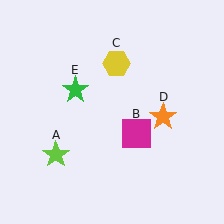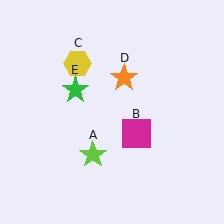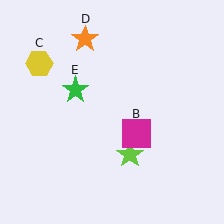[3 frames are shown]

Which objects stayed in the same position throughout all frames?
Magenta square (object B) and green star (object E) remained stationary.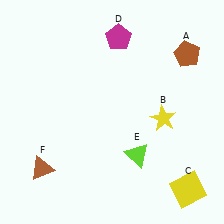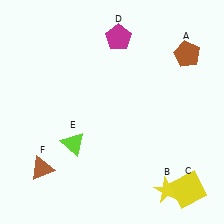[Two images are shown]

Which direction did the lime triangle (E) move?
The lime triangle (E) moved left.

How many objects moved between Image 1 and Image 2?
2 objects moved between the two images.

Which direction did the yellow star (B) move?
The yellow star (B) moved down.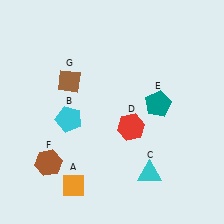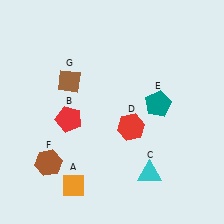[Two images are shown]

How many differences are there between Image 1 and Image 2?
There is 1 difference between the two images.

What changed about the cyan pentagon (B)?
In Image 1, B is cyan. In Image 2, it changed to red.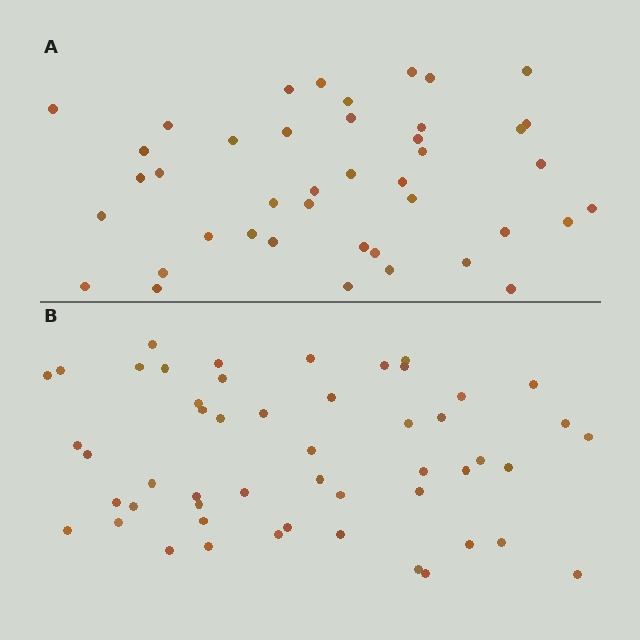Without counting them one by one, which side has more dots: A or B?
Region B (the bottom region) has more dots.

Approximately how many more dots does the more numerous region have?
Region B has roughly 8 or so more dots than region A.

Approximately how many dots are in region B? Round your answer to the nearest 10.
About 50 dots. (The exact count is 51, which rounds to 50.)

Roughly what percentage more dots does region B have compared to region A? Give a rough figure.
About 20% more.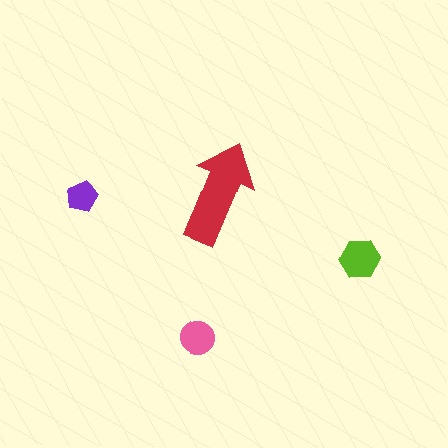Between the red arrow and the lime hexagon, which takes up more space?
The red arrow.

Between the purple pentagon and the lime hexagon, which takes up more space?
The lime hexagon.